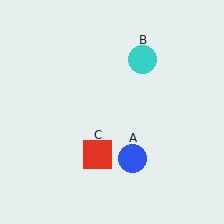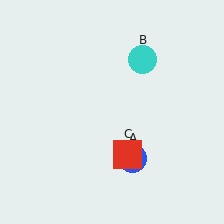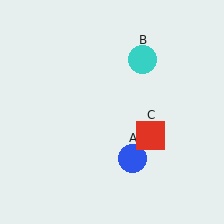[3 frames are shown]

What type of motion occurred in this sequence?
The red square (object C) rotated counterclockwise around the center of the scene.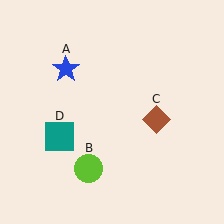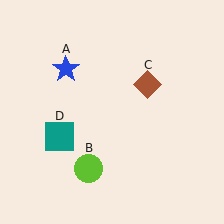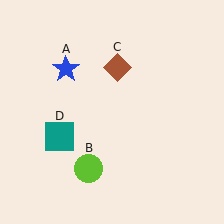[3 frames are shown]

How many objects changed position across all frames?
1 object changed position: brown diamond (object C).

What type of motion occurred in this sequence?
The brown diamond (object C) rotated counterclockwise around the center of the scene.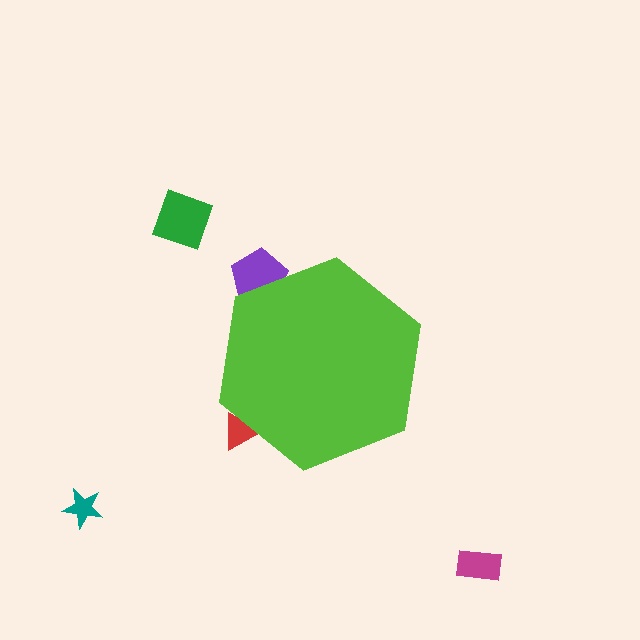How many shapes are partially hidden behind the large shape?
2 shapes are partially hidden.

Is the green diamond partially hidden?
No, the green diamond is fully visible.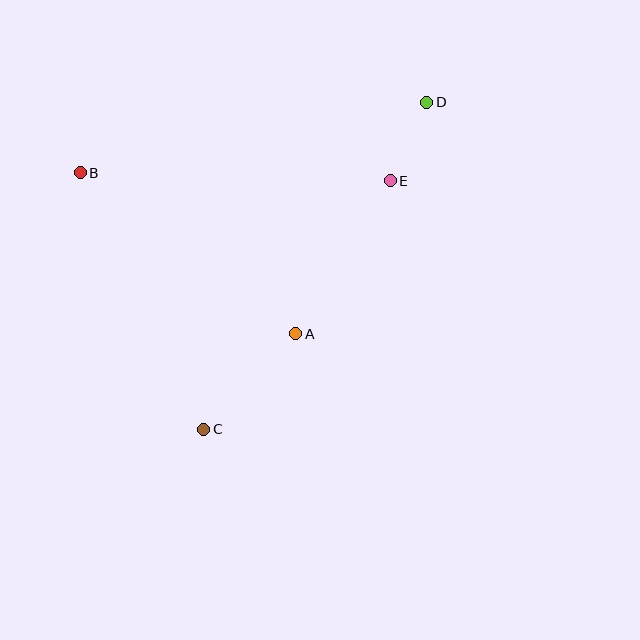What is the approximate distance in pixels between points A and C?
The distance between A and C is approximately 133 pixels.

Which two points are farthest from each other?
Points C and D are farthest from each other.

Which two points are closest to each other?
Points D and E are closest to each other.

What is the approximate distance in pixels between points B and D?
The distance between B and D is approximately 354 pixels.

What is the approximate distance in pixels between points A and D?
The distance between A and D is approximately 266 pixels.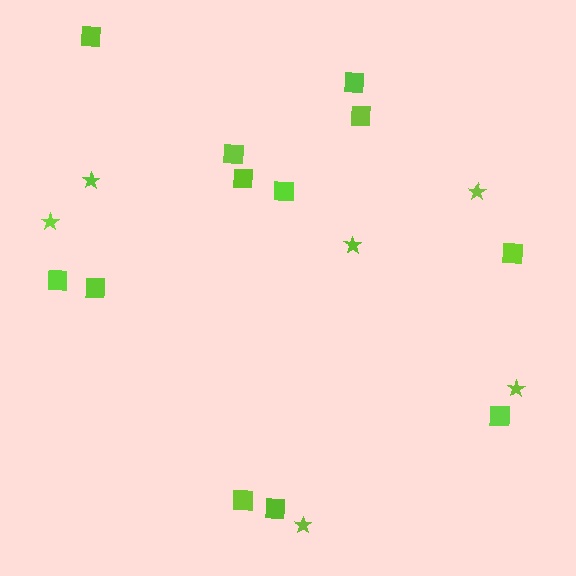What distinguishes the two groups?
There are 2 groups: one group of squares (12) and one group of stars (6).